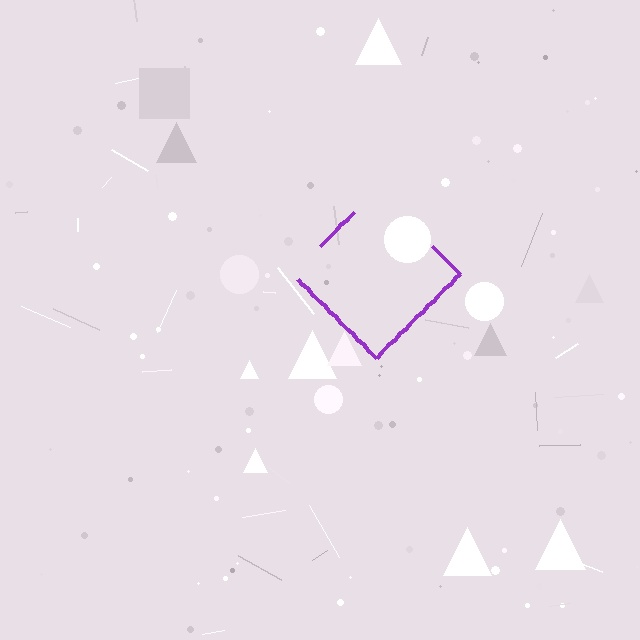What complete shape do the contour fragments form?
The contour fragments form a diamond.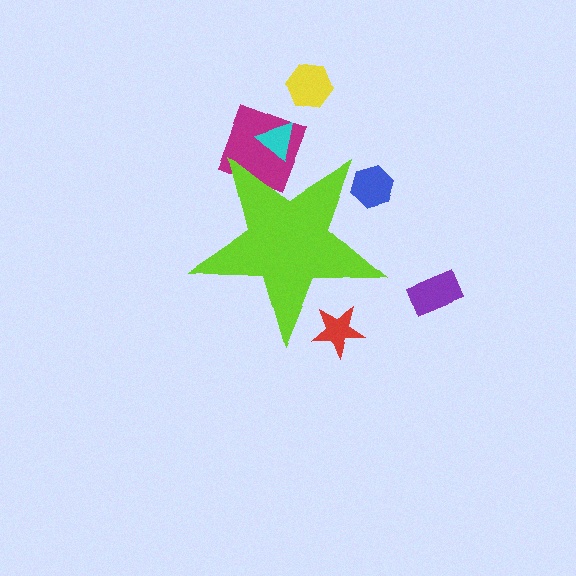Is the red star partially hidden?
Yes, the red star is partially hidden behind the lime star.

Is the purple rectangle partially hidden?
No, the purple rectangle is fully visible.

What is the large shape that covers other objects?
A lime star.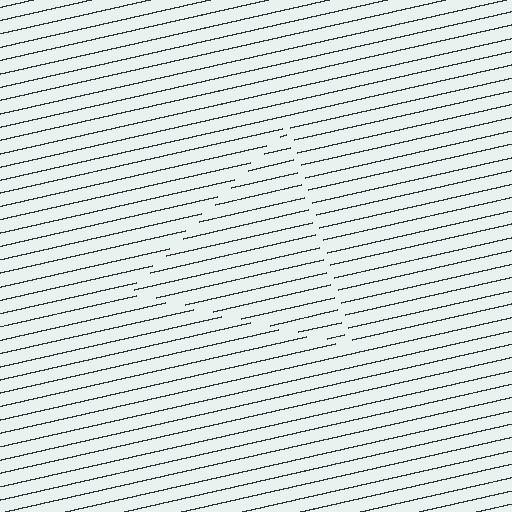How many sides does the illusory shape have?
3 sides — the line-ends trace a triangle.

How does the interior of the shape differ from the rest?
The interior of the shape contains the same grating, shifted by half a period — the contour is defined by the phase discontinuity where line-ends from the inner and outer gratings abut.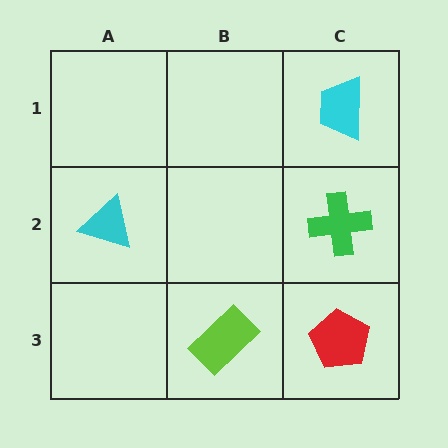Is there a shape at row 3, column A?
No, that cell is empty.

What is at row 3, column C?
A red pentagon.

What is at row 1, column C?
A cyan trapezoid.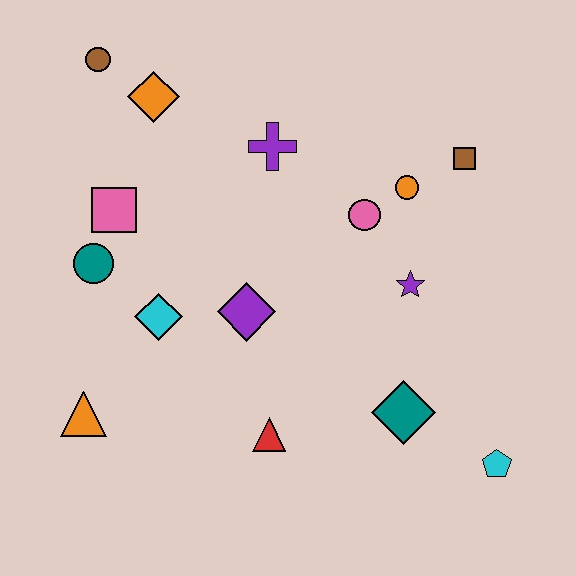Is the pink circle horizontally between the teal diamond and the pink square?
Yes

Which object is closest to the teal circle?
The pink square is closest to the teal circle.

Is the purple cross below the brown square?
No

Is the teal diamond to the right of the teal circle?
Yes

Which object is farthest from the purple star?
The brown circle is farthest from the purple star.